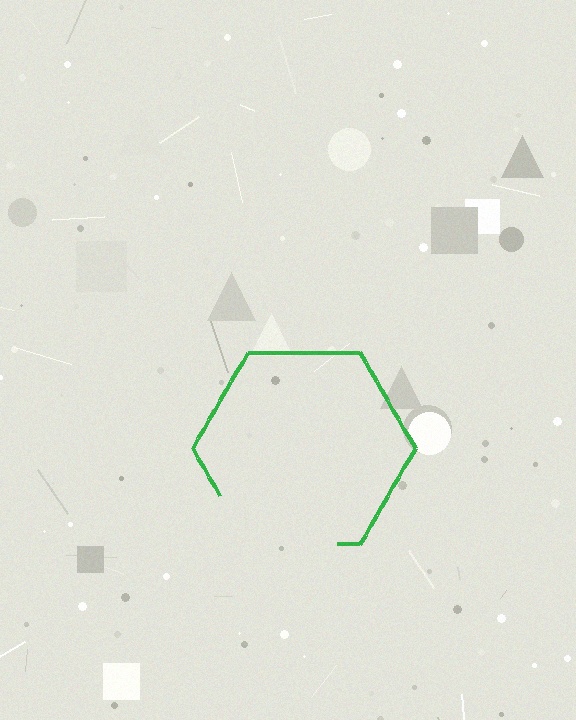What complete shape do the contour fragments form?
The contour fragments form a hexagon.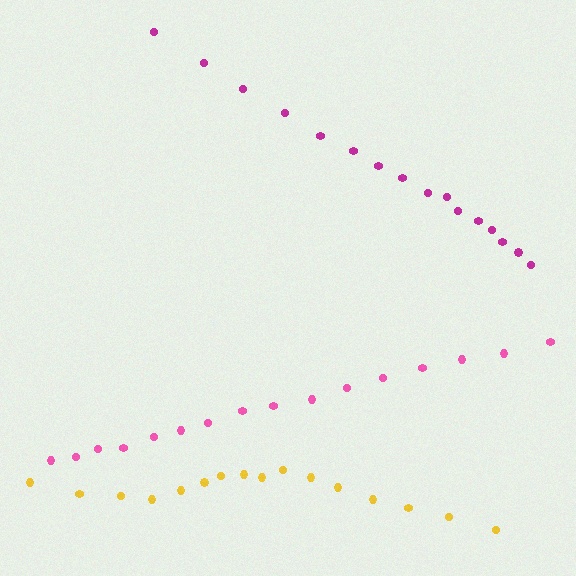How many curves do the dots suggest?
There are 3 distinct paths.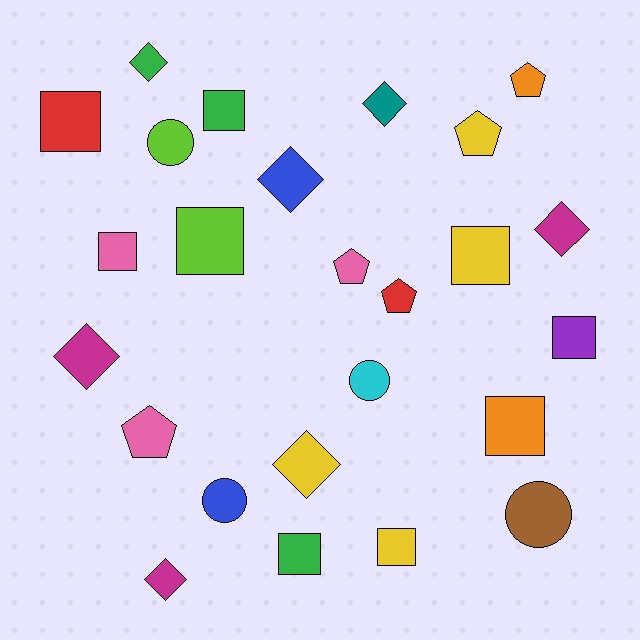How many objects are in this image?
There are 25 objects.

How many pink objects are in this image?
There are 3 pink objects.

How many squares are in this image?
There are 9 squares.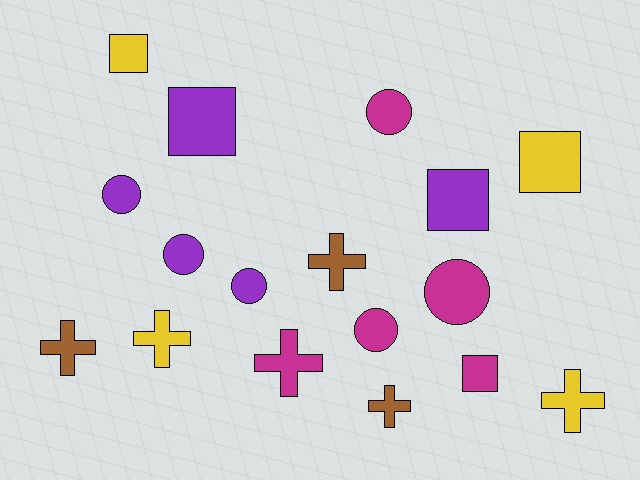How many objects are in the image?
There are 17 objects.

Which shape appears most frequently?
Circle, with 6 objects.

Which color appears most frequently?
Purple, with 5 objects.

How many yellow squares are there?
There are 2 yellow squares.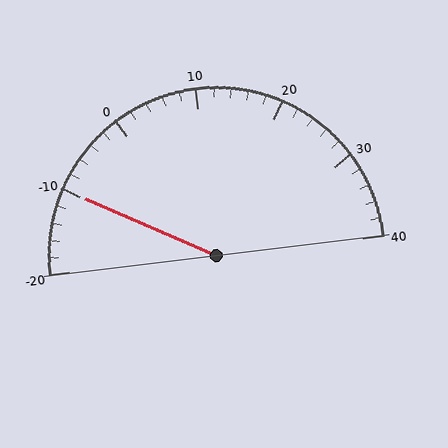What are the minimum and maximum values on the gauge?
The gauge ranges from -20 to 40.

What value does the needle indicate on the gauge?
The needle indicates approximately -10.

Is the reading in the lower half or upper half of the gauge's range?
The reading is in the lower half of the range (-20 to 40).